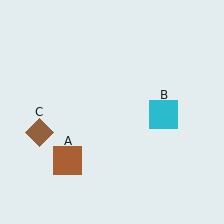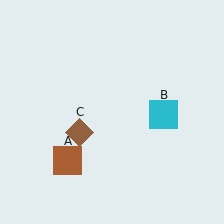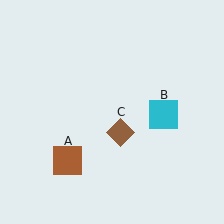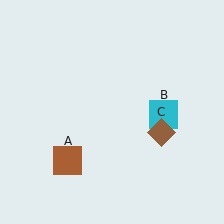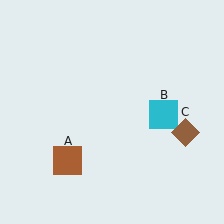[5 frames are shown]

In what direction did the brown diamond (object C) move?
The brown diamond (object C) moved right.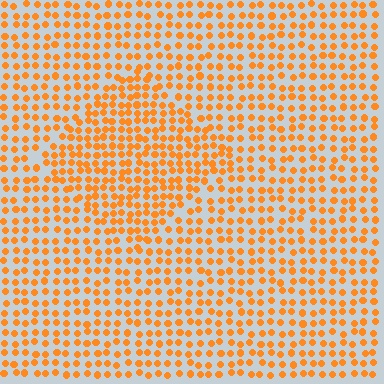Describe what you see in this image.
The image contains small orange elements arranged at two different densities. A diamond-shaped region is visible where the elements are more densely packed than the surrounding area.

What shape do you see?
I see a diamond.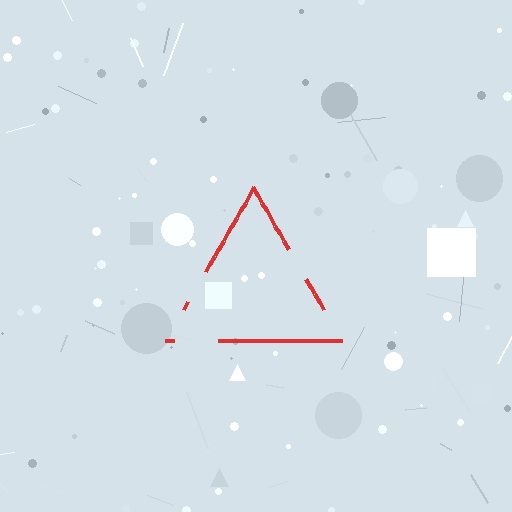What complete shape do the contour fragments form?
The contour fragments form a triangle.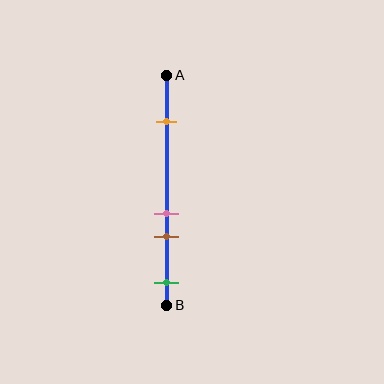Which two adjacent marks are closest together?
The pink and brown marks are the closest adjacent pair.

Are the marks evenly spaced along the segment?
No, the marks are not evenly spaced.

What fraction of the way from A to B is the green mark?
The green mark is approximately 90% (0.9) of the way from A to B.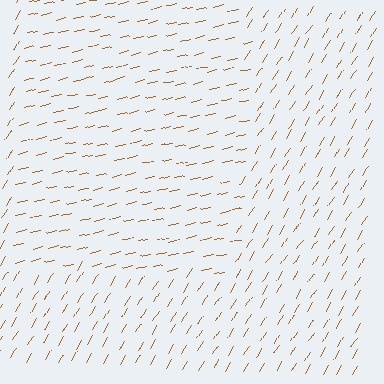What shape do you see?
I see a rectangle.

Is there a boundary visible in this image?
Yes, there is a texture boundary formed by a change in line orientation.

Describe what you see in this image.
The image is filled with small brown line segments. A rectangle region in the image has lines oriented differently from the surrounding lines, creating a visible texture boundary.